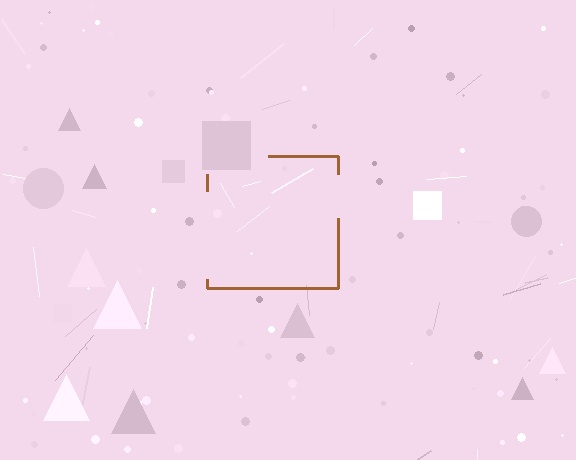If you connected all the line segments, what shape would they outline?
They would outline a square.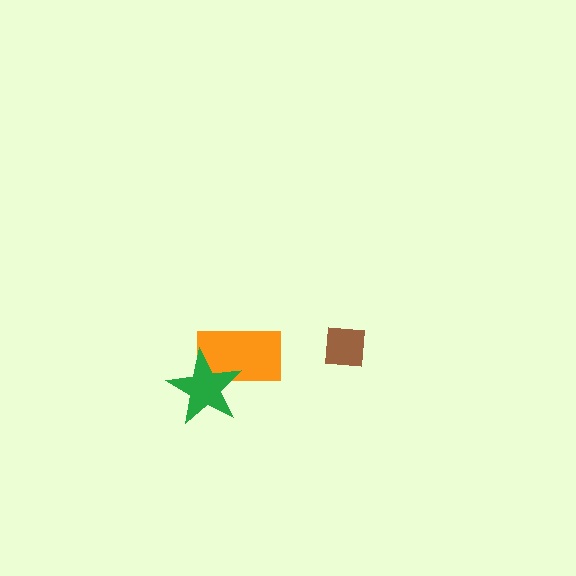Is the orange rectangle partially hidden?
Yes, it is partially covered by another shape.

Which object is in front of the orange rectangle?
The green star is in front of the orange rectangle.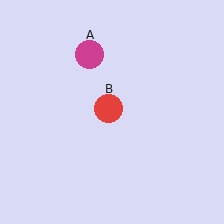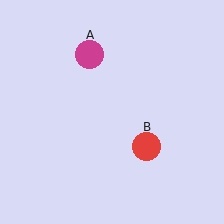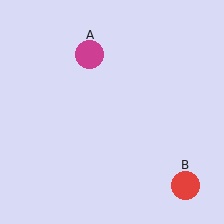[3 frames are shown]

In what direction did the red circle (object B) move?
The red circle (object B) moved down and to the right.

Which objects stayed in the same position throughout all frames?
Magenta circle (object A) remained stationary.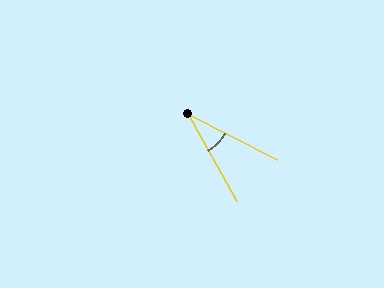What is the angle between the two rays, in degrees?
Approximately 34 degrees.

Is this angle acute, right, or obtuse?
It is acute.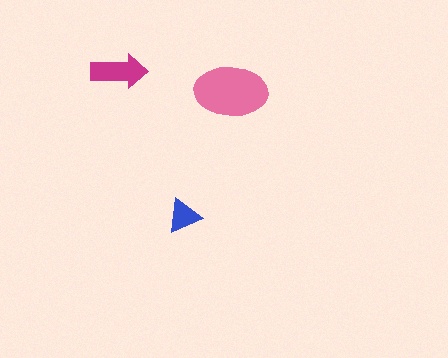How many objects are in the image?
There are 3 objects in the image.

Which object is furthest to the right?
The pink ellipse is rightmost.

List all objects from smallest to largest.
The blue triangle, the magenta arrow, the pink ellipse.